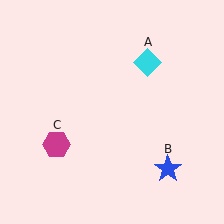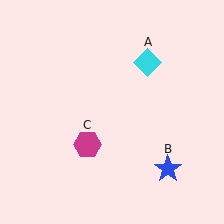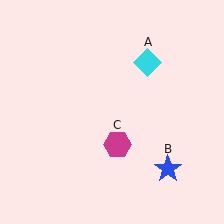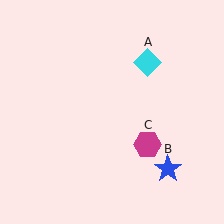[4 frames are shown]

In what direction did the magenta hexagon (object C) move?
The magenta hexagon (object C) moved right.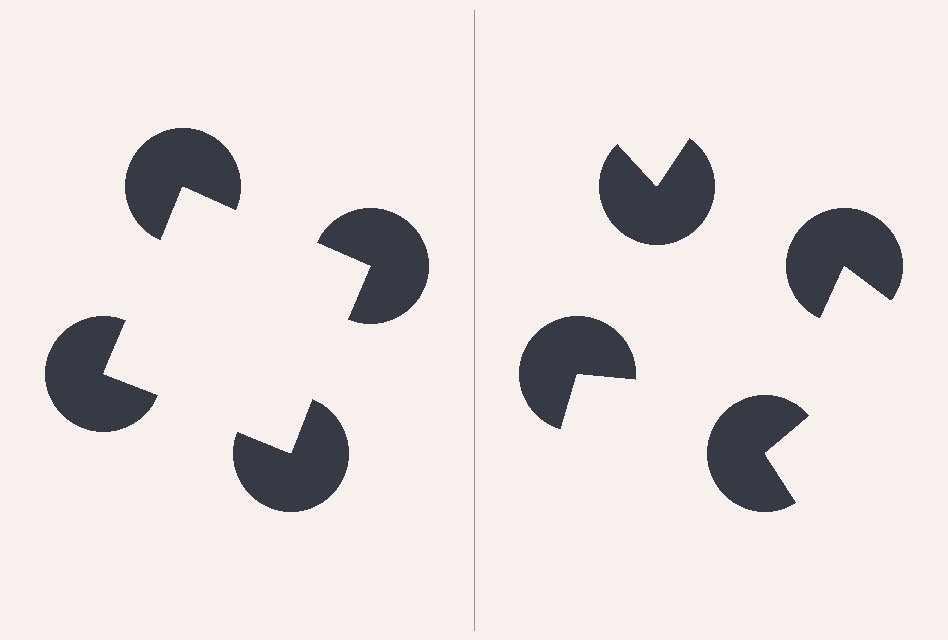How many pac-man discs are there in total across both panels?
8 — 4 on each side.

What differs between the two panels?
The pac-man discs are positioned identically on both sides; only the wedge orientations differ. On the left they align to a square; on the right they are misaligned.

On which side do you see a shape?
An illusory square appears on the left side. On the right side the wedge cuts are rotated, so no coherent shape forms.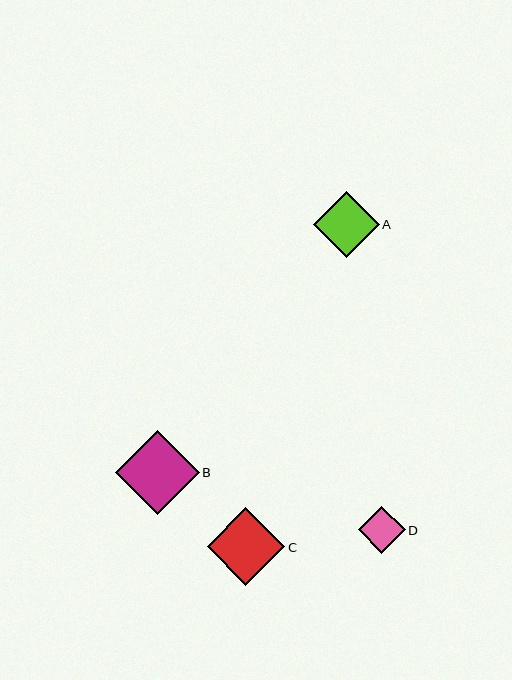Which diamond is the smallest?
Diamond D is the smallest with a size of approximately 47 pixels.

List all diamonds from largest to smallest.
From largest to smallest: B, C, A, D.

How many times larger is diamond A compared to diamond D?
Diamond A is approximately 1.4 times the size of diamond D.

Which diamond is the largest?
Diamond B is the largest with a size of approximately 84 pixels.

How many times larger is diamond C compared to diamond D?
Diamond C is approximately 1.7 times the size of diamond D.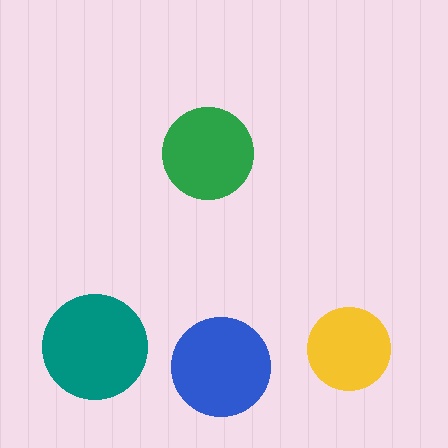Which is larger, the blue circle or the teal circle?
The teal one.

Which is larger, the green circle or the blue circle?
The blue one.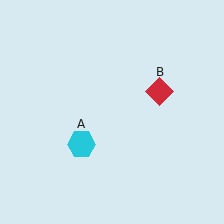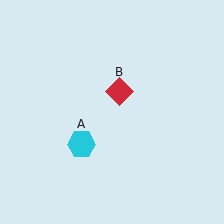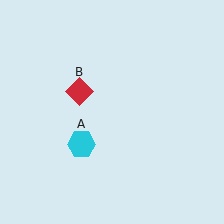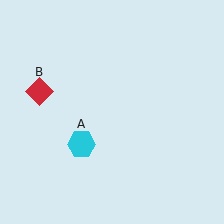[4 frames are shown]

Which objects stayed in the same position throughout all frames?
Cyan hexagon (object A) remained stationary.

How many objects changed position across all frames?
1 object changed position: red diamond (object B).